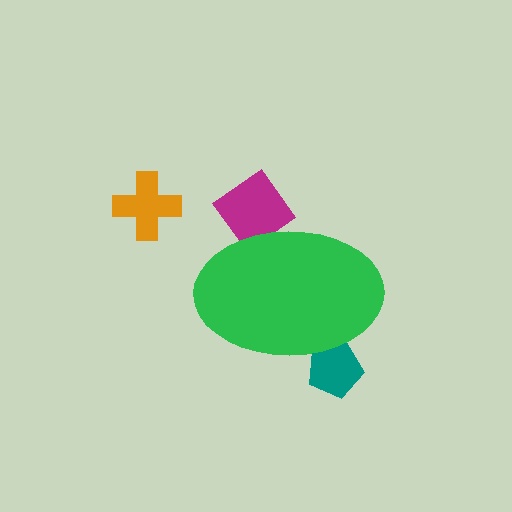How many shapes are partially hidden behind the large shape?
2 shapes are partially hidden.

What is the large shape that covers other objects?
A green ellipse.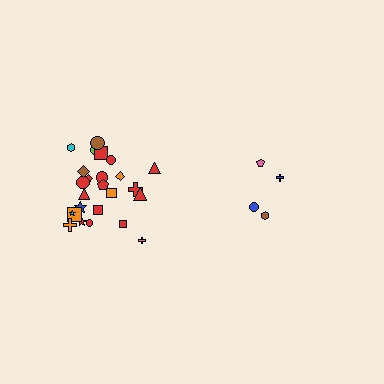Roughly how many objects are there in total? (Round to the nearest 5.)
Roughly 30 objects in total.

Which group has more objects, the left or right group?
The left group.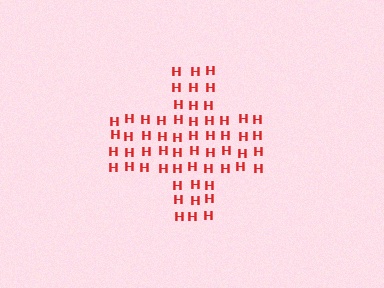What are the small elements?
The small elements are letter H's.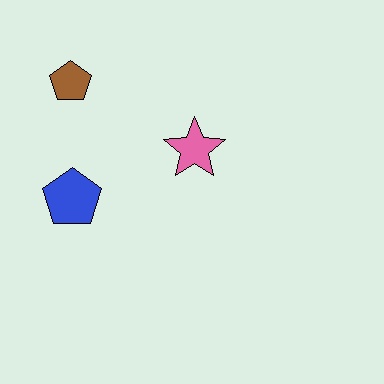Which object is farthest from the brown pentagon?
The pink star is farthest from the brown pentagon.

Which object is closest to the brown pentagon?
The blue pentagon is closest to the brown pentagon.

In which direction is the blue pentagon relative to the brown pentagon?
The blue pentagon is below the brown pentagon.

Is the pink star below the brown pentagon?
Yes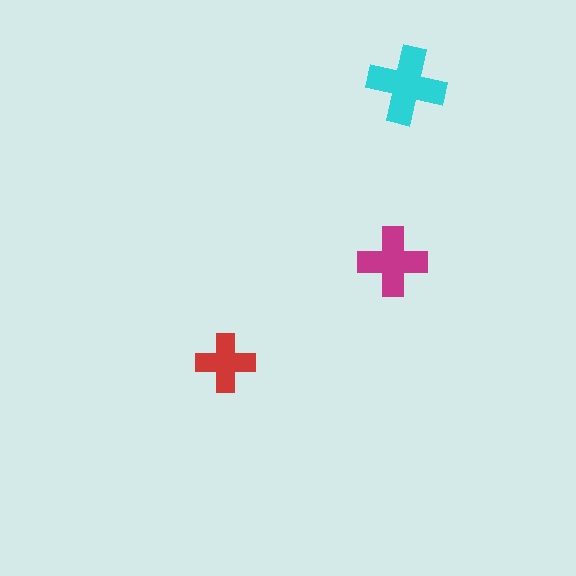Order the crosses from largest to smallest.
the cyan one, the magenta one, the red one.